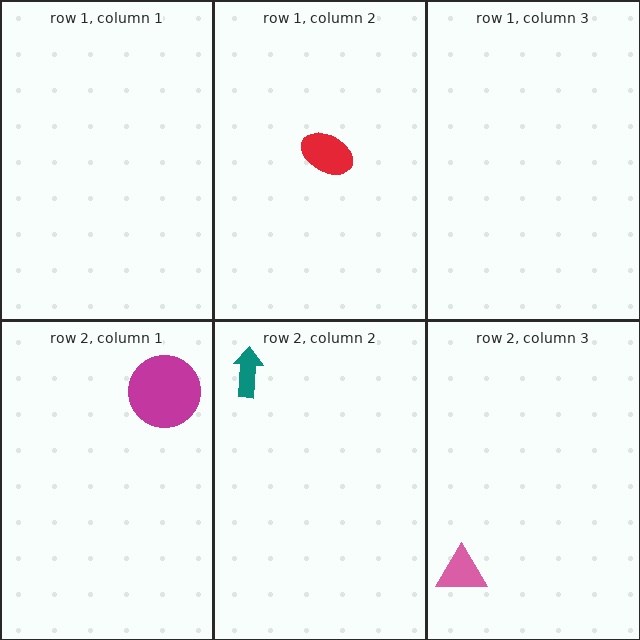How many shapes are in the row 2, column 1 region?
1.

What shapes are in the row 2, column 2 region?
The teal arrow.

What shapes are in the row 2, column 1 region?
The magenta circle.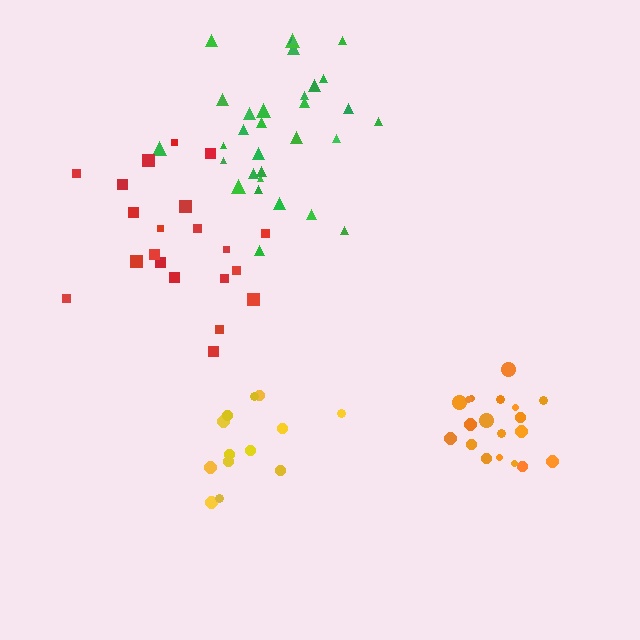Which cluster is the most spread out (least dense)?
Red.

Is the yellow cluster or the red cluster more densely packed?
Yellow.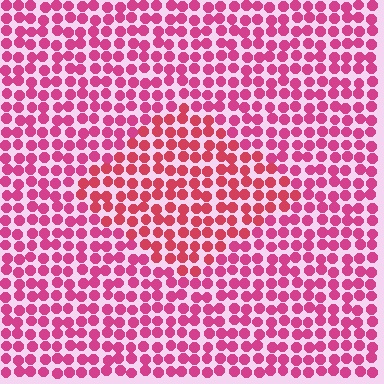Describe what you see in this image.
The image is filled with small magenta elements in a uniform arrangement. A diamond-shaped region is visible where the elements are tinted to a slightly different hue, forming a subtle color boundary.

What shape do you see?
I see a diamond.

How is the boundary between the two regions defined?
The boundary is defined purely by a slight shift in hue (about 21 degrees). Spacing, size, and orientation are identical on both sides.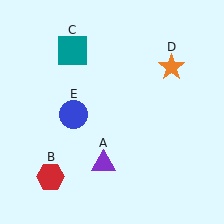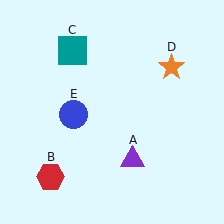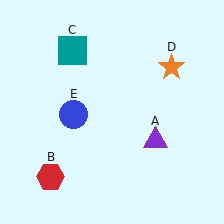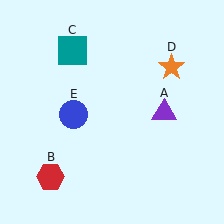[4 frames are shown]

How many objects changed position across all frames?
1 object changed position: purple triangle (object A).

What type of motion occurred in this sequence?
The purple triangle (object A) rotated counterclockwise around the center of the scene.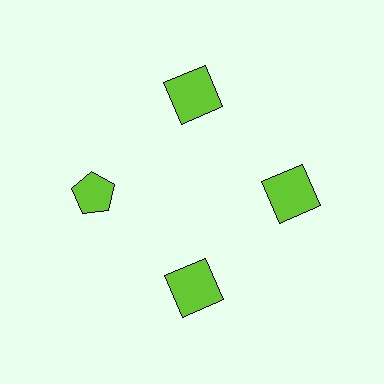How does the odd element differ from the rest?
It has a different shape: pentagon instead of square.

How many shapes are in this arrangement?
There are 4 shapes arranged in a ring pattern.